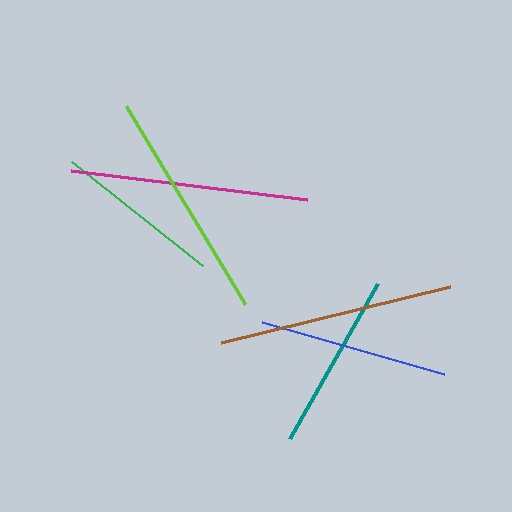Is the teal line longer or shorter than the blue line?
The blue line is longer than the teal line.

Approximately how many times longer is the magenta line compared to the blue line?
The magenta line is approximately 1.3 times the length of the blue line.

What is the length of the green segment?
The green segment is approximately 167 pixels long.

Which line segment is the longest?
The magenta line is the longest at approximately 238 pixels.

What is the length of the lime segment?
The lime segment is approximately 232 pixels long.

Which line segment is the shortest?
The green line is the shortest at approximately 167 pixels.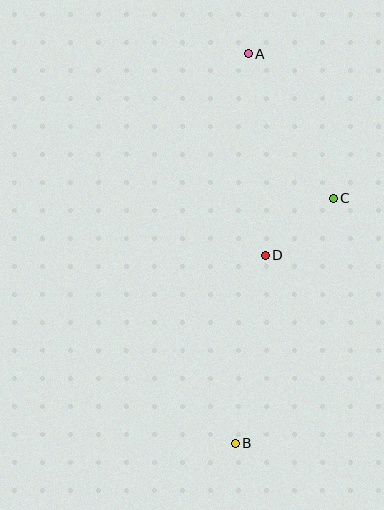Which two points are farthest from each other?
Points A and B are farthest from each other.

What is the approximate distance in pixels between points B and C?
The distance between B and C is approximately 264 pixels.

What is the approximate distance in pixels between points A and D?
The distance between A and D is approximately 202 pixels.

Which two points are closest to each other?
Points C and D are closest to each other.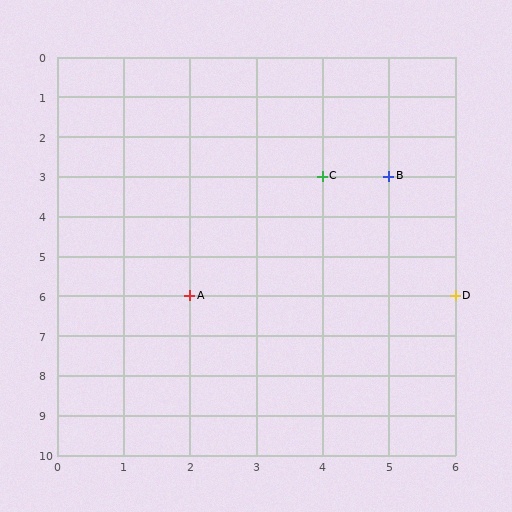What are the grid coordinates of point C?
Point C is at grid coordinates (4, 3).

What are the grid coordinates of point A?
Point A is at grid coordinates (2, 6).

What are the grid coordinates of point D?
Point D is at grid coordinates (6, 6).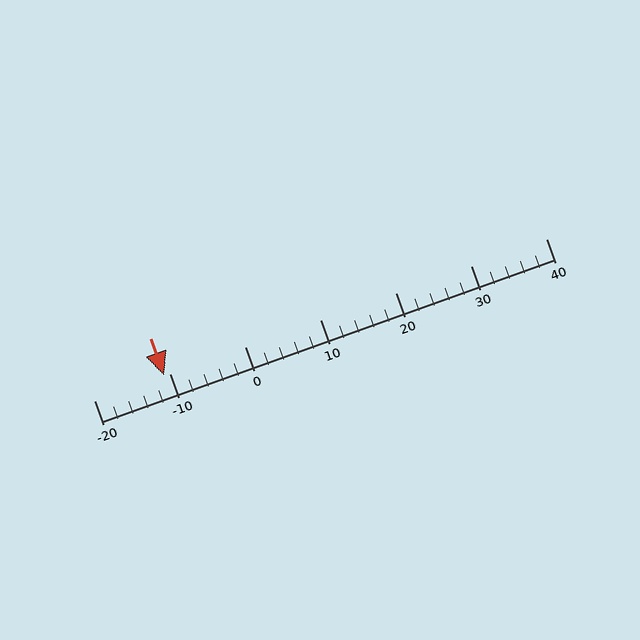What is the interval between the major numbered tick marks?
The major tick marks are spaced 10 units apart.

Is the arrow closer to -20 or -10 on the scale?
The arrow is closer to -10.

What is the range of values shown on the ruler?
The ruler shows values from -20 to 40.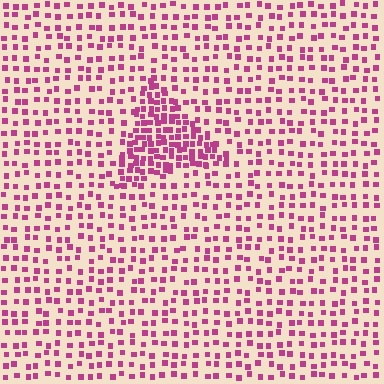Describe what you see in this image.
The image contains small magenta elements arranged at two different densities. A triangle-shaped region is visible where the elements are more densely packed than the surrounding area.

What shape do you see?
I see a triangle.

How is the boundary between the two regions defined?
The boundary is defined by a change in element density (approximately 2.3x ratio). All elements are the same color, size, and shape.